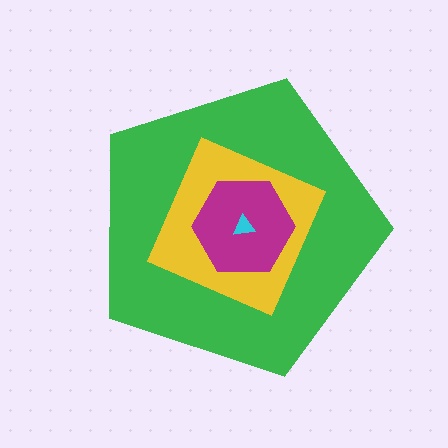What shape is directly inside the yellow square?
The magenta hexagon.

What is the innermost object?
The cyan triangle.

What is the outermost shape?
The green pentagon.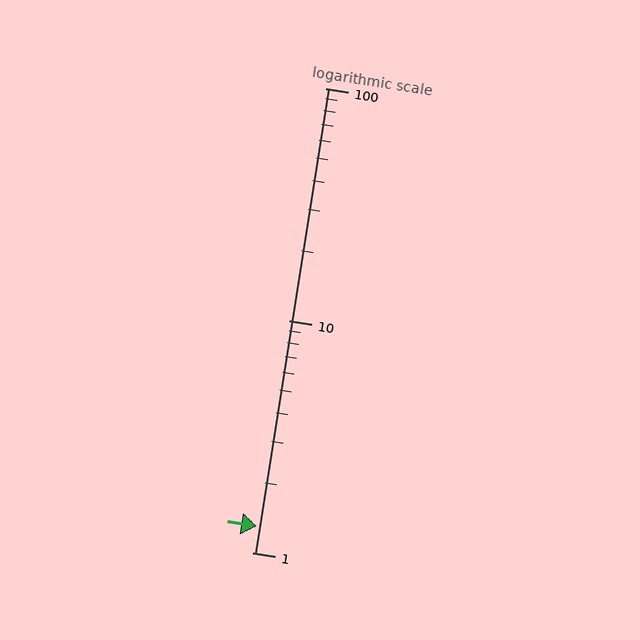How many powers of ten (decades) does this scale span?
The scale spans 2 decades, from 1 to 100.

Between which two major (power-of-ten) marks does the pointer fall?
The pointer is between 1 and 10.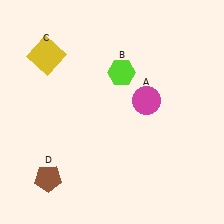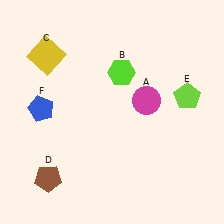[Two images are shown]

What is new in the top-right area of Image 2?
A lime pentagon (E) was added in the top-right area of Image 2.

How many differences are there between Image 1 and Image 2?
There are 2 differences between the two images.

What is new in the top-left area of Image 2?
A blue pentagon (F) was added in the top-left area of Image 2.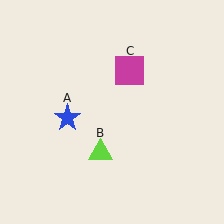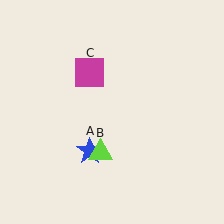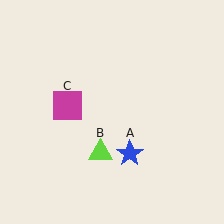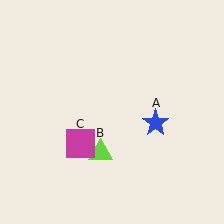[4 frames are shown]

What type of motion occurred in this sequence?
The blue star (object A), magenta square (object C) rotated counterclockwise around the center of the scene.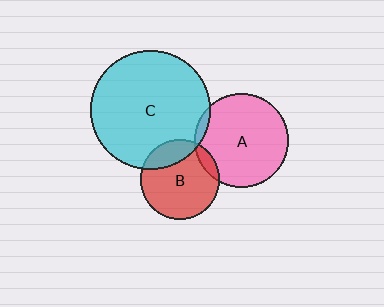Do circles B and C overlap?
Yes.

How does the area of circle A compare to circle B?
Approximately 1.4 times.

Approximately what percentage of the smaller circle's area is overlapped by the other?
Approximately 20%.